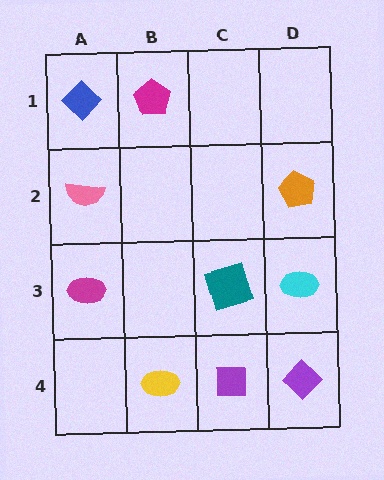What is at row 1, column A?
A blue diamond.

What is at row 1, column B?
A magenta pentagon.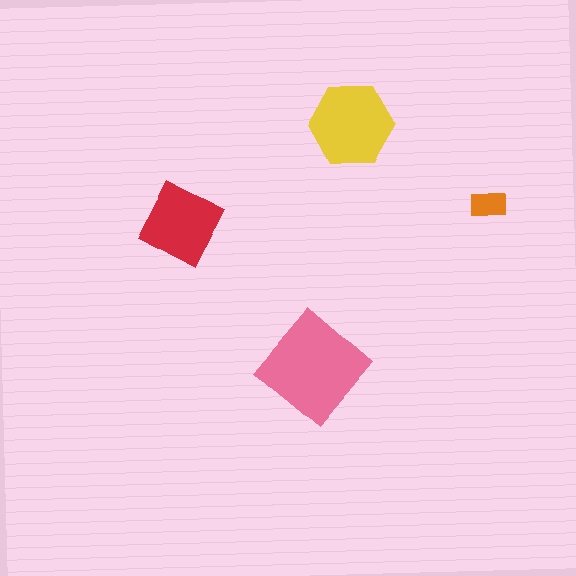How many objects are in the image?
There are 4 objects in the image.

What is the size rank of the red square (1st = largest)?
3rd.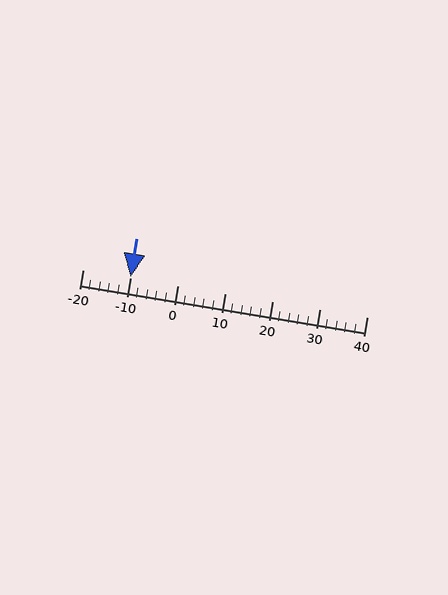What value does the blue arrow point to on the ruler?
The blue arrow points to approximately -10.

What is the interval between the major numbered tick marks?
The major tick marks are spaced 10 units apart.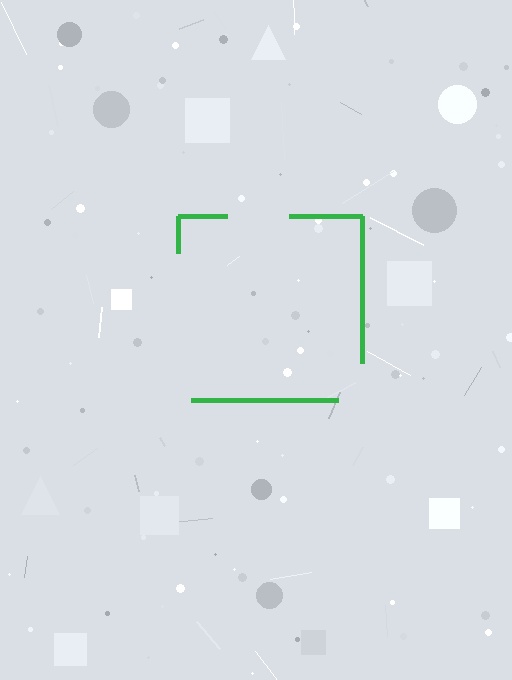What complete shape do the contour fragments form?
The contour fragments form a square.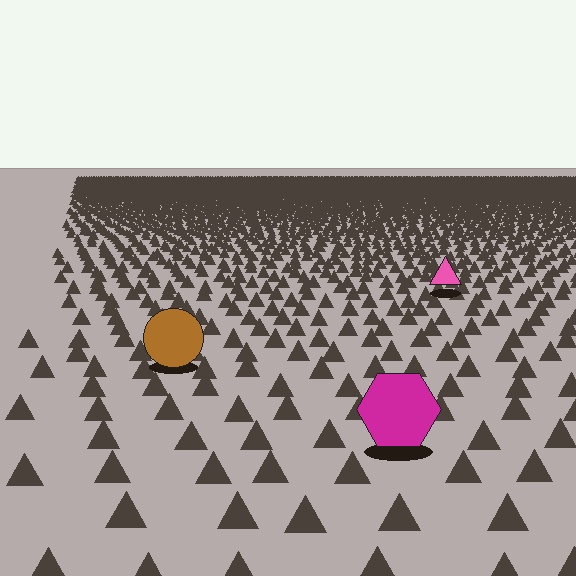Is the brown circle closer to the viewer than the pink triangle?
Yes. The brown circle is closer — you can tell from the texture gradient: the ground texture is coarser near it.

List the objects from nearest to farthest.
From nearest to farthest: the magenta hexagon, the brown circle, the pink triangle.